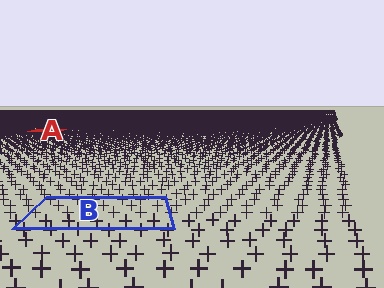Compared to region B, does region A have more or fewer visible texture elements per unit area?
Region A has more texture elements per unit area — they are packed more densely because it is farther away.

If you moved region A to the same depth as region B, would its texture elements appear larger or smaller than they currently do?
They would appear larger. At a closer depth, the same texture elements are projected at a bigger on-screen size.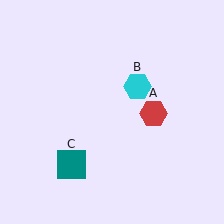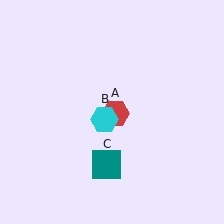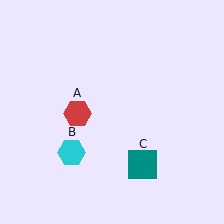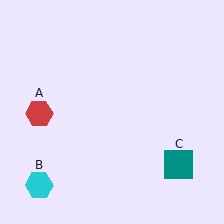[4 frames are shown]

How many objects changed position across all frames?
3 objects changed position: red hexagon (object A), cyan hexagon (object B), teal square (object C).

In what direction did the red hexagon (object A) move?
The red hexagon (object A) moved left.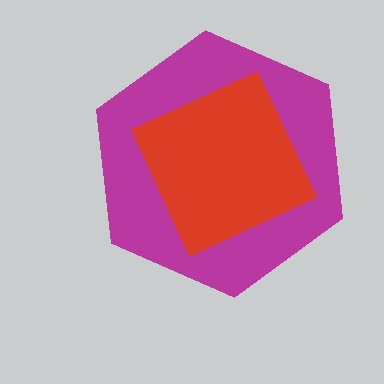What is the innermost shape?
The red diamond.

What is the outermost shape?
The magenta hexagon.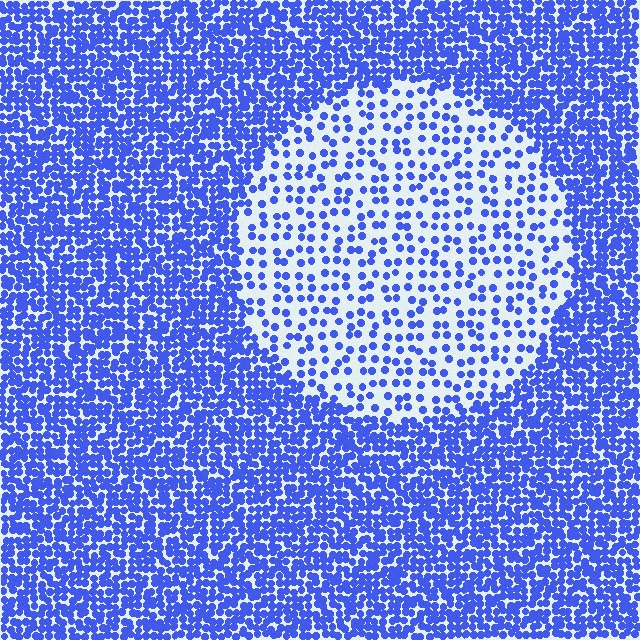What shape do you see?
I see a circle.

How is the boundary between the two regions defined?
The boundary is defined by a change in element density (approximately 2.7x ratio). All elements are the same color, size, and shape.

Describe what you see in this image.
The image contains small blue elements arranged at two different densities. A circle-shaped region is visible where the elements are less densely packed than the surrounding area.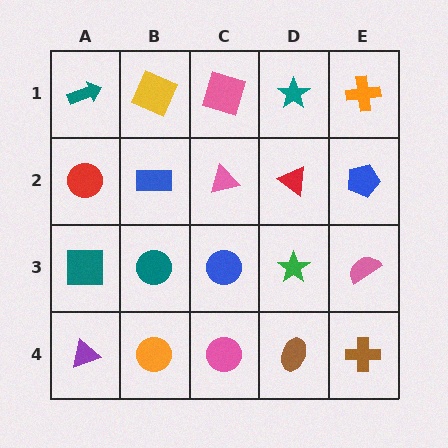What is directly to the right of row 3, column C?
A green star.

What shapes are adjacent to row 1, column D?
A red triangle (row 2, column D), a pink square (row 1, column C), an orange cross (row 1, column E).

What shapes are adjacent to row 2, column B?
A yellow square (row 1, column B), a teal circle (row 3, column B), a red circle (row 2, column A), a pink triangle (row 2, column C).